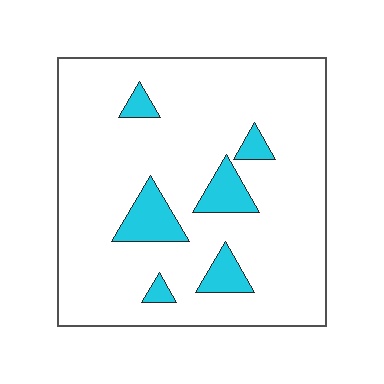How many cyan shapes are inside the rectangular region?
6.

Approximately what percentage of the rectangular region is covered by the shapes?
Approximately 10%.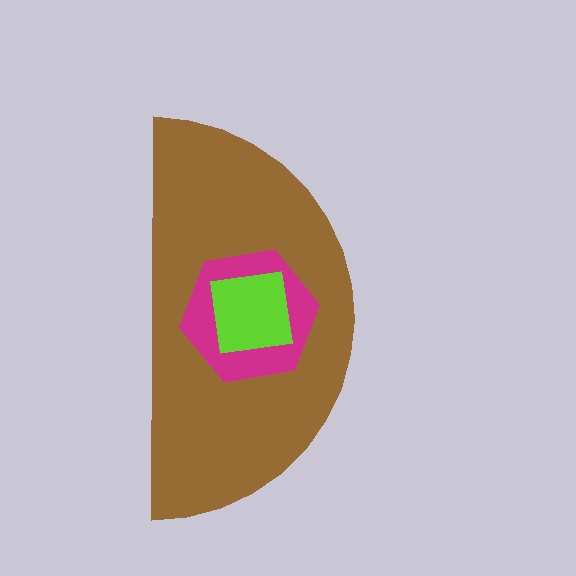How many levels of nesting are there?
3.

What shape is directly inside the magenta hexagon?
The lime square.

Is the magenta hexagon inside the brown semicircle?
Yes.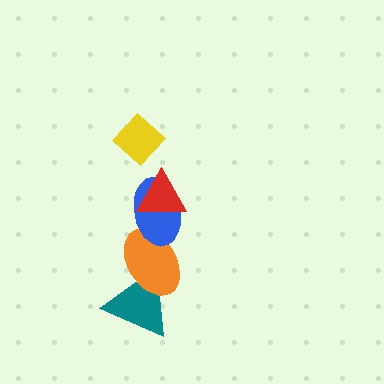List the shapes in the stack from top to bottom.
From top to bottom: the yellow diamond, the red triangle, the blue ellipse, the orange ellipse, the teal triangle.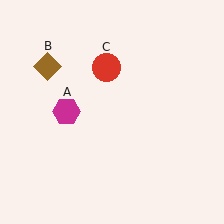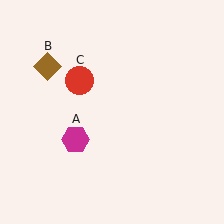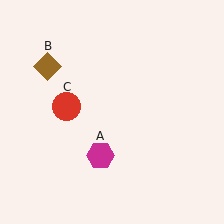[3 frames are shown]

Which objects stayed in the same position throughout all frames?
Brown diamond (object B) remained stationary.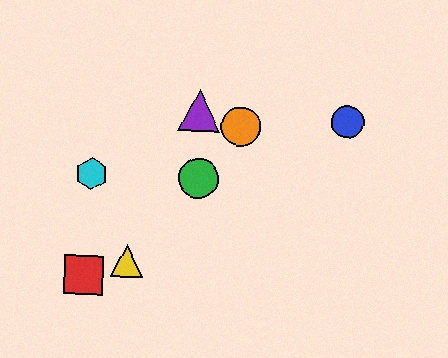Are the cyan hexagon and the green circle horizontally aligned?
Yes, both are at y≈174.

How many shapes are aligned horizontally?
2 shapes (the green circle, the cyan hexagon) are aligned horizontally.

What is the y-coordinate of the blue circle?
The blue circle is at y≈122.